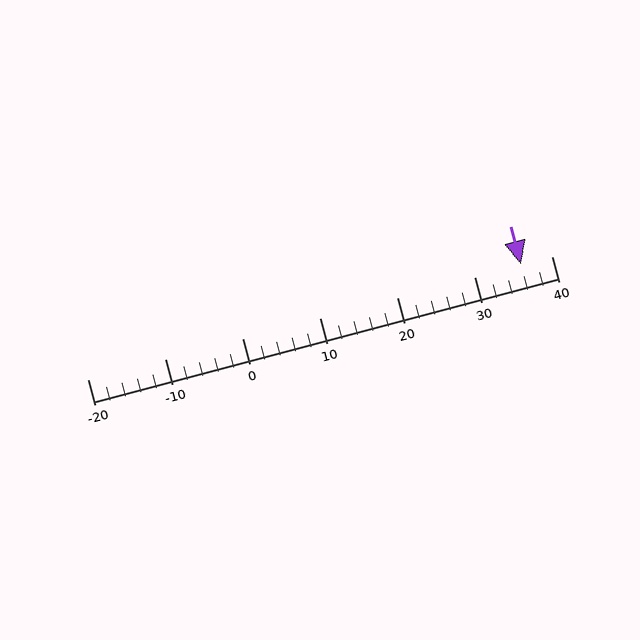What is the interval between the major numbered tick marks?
The major tick marks are spaced 10 units apart.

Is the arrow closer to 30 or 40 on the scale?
The arrow is closer to 40.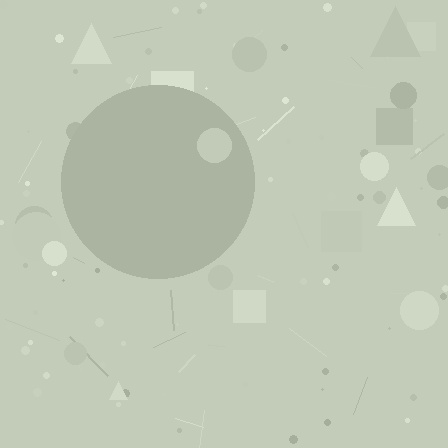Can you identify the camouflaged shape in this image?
The camouflaged shape is a circle.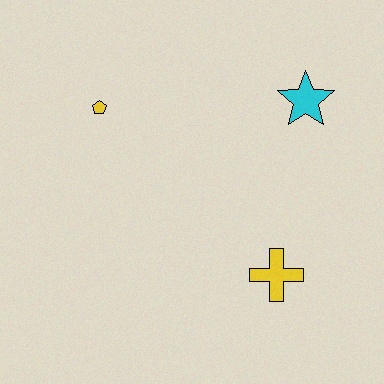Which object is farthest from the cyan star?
The yellow pentagon is farthest from the cyan star.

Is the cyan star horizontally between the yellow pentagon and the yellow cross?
No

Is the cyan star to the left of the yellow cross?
No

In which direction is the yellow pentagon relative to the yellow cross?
The yellow pentagon is to the left of the yellow cross.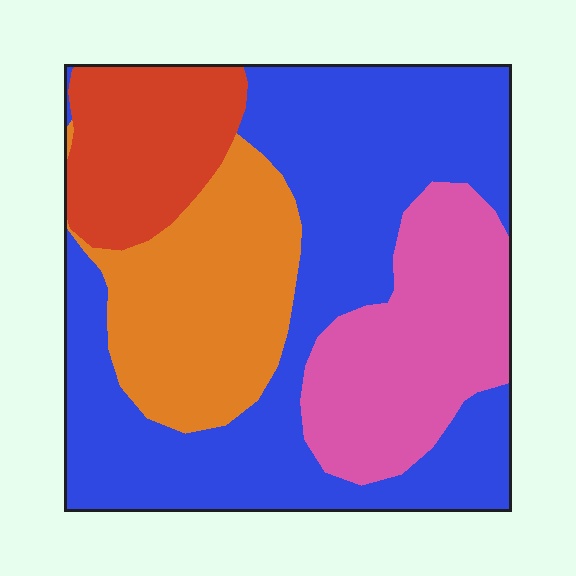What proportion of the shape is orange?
Orange covers around 20% of the shape.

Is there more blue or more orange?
Blue.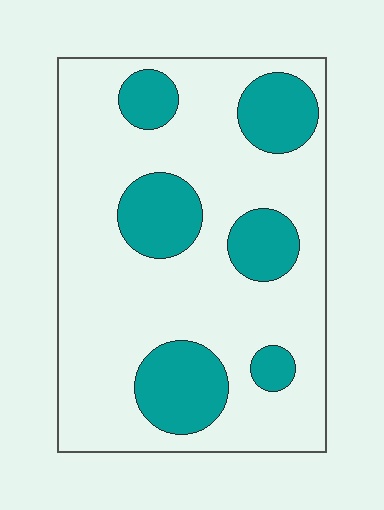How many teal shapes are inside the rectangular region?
6.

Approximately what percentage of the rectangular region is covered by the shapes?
Approximately 25%.